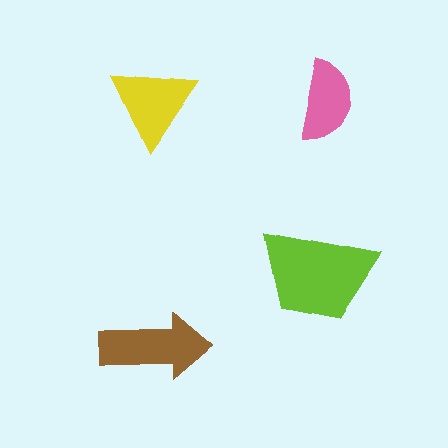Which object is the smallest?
The pink semicircle.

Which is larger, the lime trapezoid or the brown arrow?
The lime trapezoid.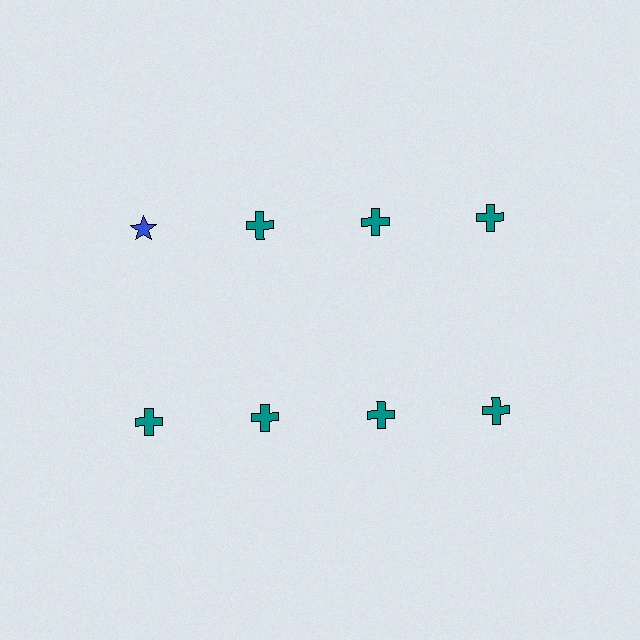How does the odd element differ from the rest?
It differs in both color (blue instead of teal) and shape (star instead of cross).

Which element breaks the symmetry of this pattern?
The blue star in the top row, leftmost column breaks the symmetry. All other shapes are teal crosses.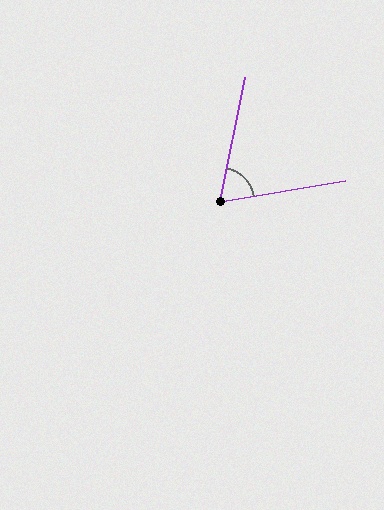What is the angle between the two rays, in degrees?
Approximately 69 degrees.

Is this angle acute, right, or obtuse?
It is acute.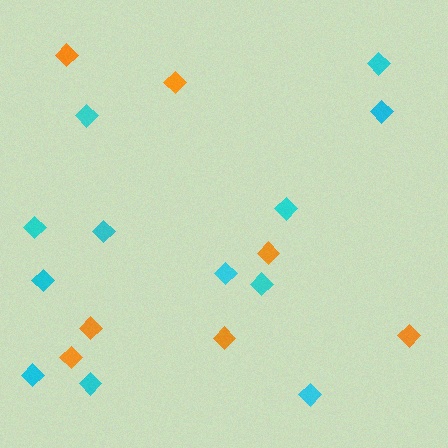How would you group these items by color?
There are 2 groups: one group of orange diamonds (7) and one group of cyan diamonds (12).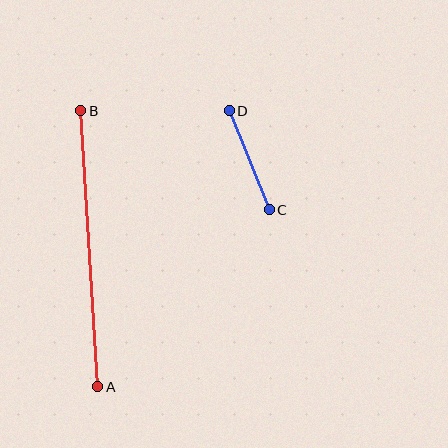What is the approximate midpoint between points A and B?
The midpoint is at approximately (89, 249) pixels.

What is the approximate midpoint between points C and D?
The midpoint is at approximately (249, 160) pixels.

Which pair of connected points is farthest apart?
Points A and B are farthest apart.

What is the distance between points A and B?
The distance is approximately 277 pixels.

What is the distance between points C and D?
The distance is approximately 107 pixels.